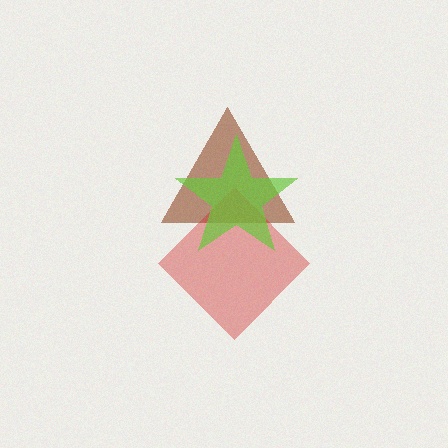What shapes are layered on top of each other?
The layered shapes are: a brown triangle, a red diamond, a lime star.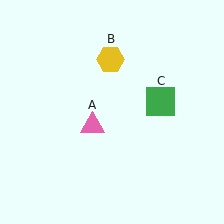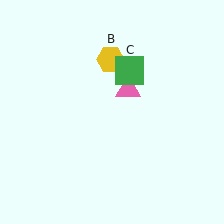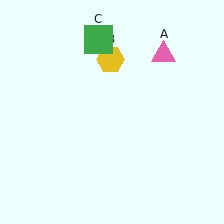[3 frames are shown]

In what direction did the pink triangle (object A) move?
The pink triangle (object A) moved up and to the right.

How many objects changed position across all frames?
2 objects changed position: pink triangle (object A), green square (object C).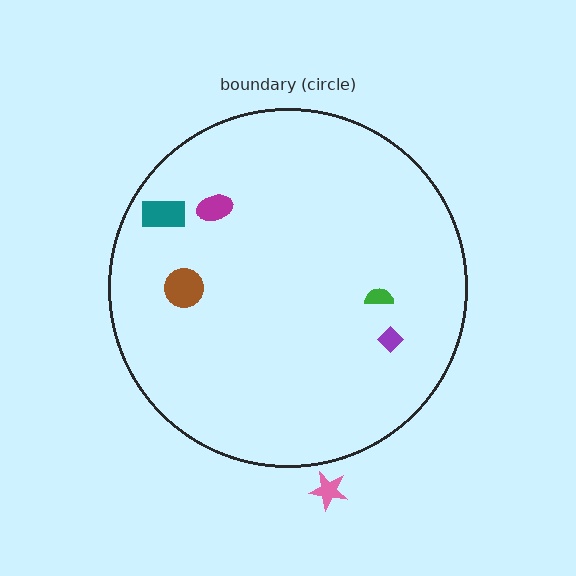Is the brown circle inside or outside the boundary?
Inside.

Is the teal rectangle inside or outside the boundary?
Inside.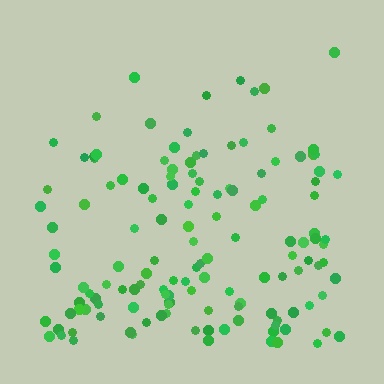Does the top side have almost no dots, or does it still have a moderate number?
Still a moderate number, just noticeably fewer than the bottom.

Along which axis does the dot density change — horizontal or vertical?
Vertical.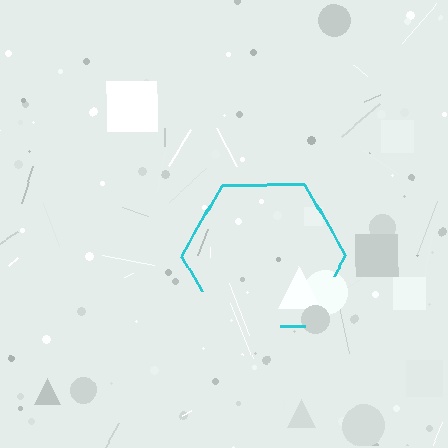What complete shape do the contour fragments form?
The contour fragments form a hexagon.